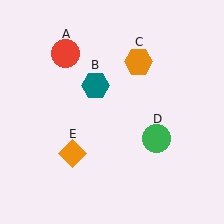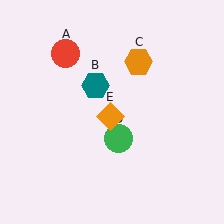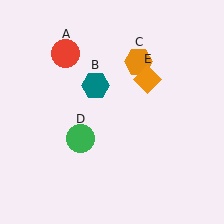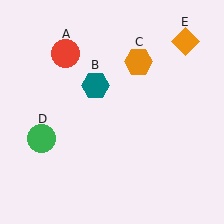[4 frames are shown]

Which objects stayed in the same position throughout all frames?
Red circle (object A) and teal hexagon (object B) and orange hexagon (object C) remained stationary.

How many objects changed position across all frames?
2 objects changed position: green circle (object D), orange diamond (object E).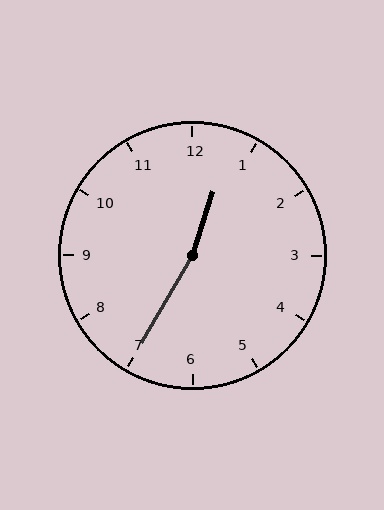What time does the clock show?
12:35.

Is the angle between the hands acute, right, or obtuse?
It is obtuse.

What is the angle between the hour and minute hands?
Approximately 168 degrees.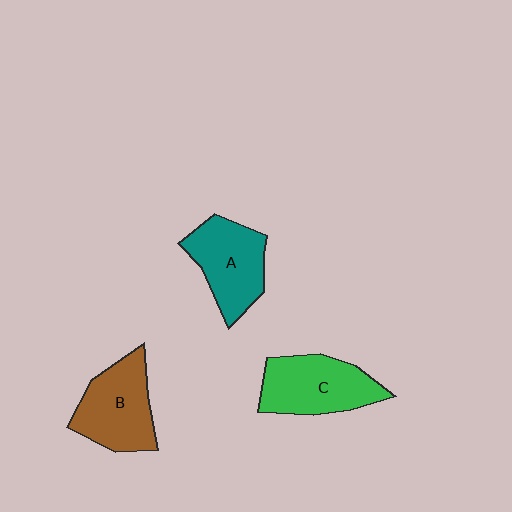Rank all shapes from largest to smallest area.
From largest to smallest: C (green), B (brown), A (teal).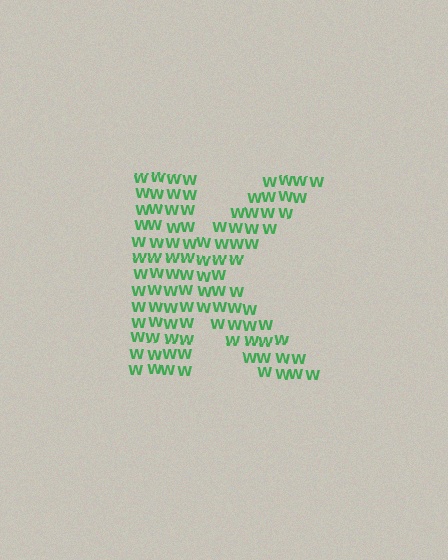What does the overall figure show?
The overall figure shows the letter K.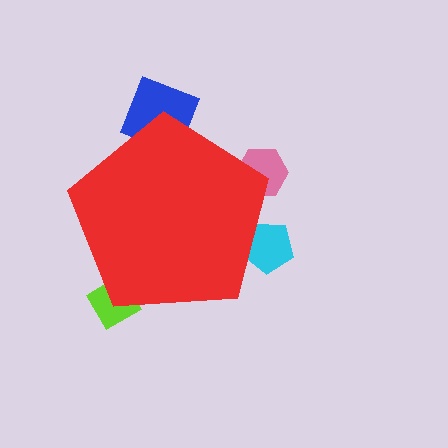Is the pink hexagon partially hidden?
Yes, the pink hexagon is partially hidden behind the red pentagon.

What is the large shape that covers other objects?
A red pentagon.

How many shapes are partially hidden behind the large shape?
4 shapes are partially hidden.